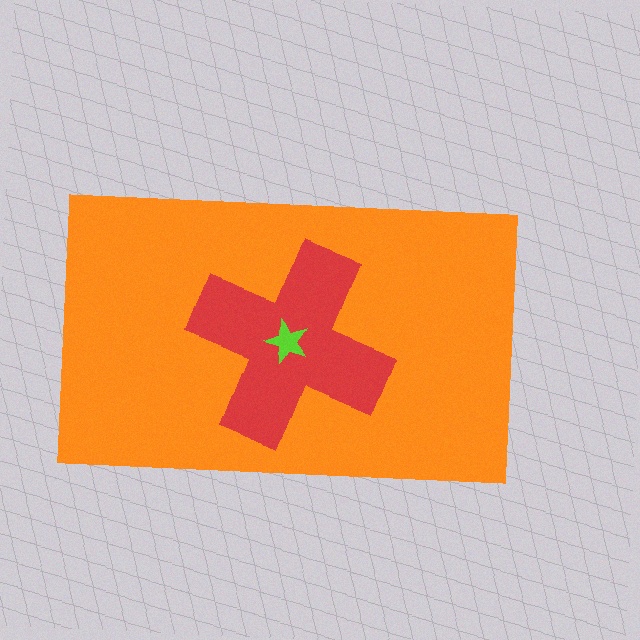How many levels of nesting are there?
3.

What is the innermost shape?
The lime star.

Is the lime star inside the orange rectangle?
Yes.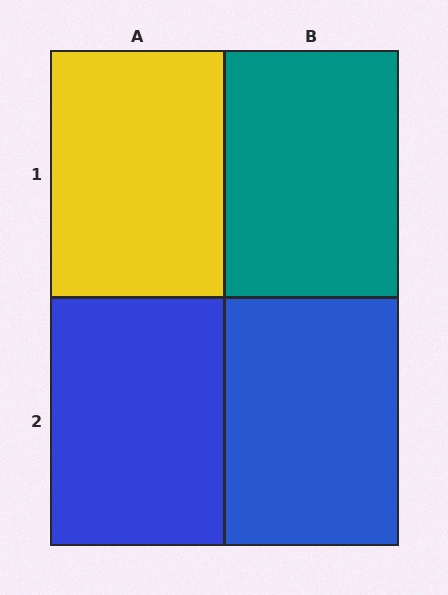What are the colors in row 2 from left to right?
Blue, blue.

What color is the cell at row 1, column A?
Yellow.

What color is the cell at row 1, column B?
Teal.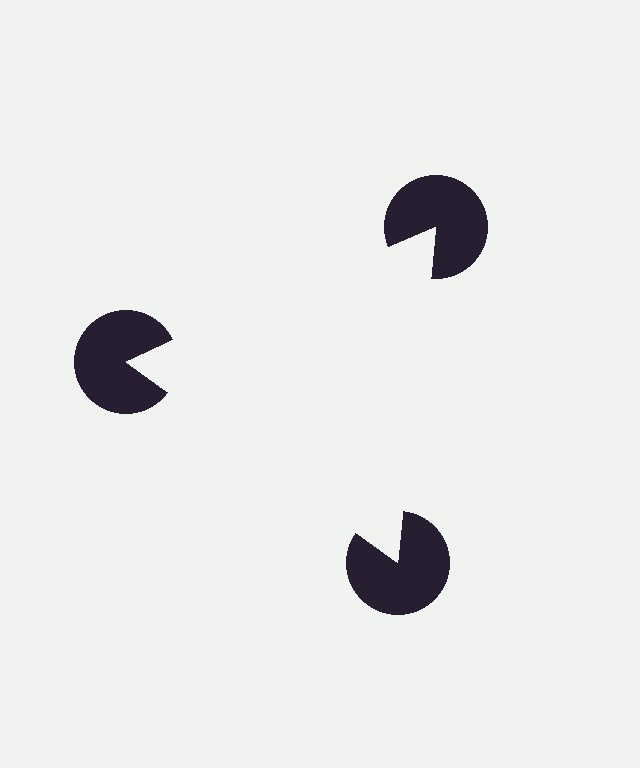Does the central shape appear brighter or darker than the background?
It typically appears slightly brighter than the background, even though no actual brightness change is drawn.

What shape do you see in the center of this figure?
An illusory triangle — its edges are inferred from the aligned wedge cuts in the pac-man discs, not physically drawn.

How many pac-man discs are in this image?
There are 3 — one at each vertex of the illusory triangle.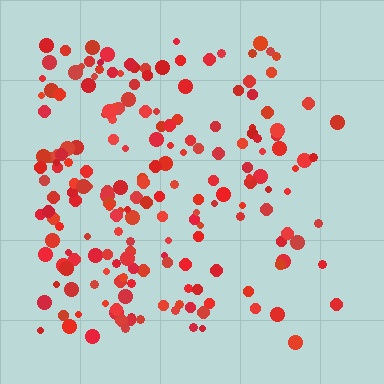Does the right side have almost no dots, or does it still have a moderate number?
Still a moderate number, just noticeably fewer than the left.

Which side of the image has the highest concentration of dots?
The left.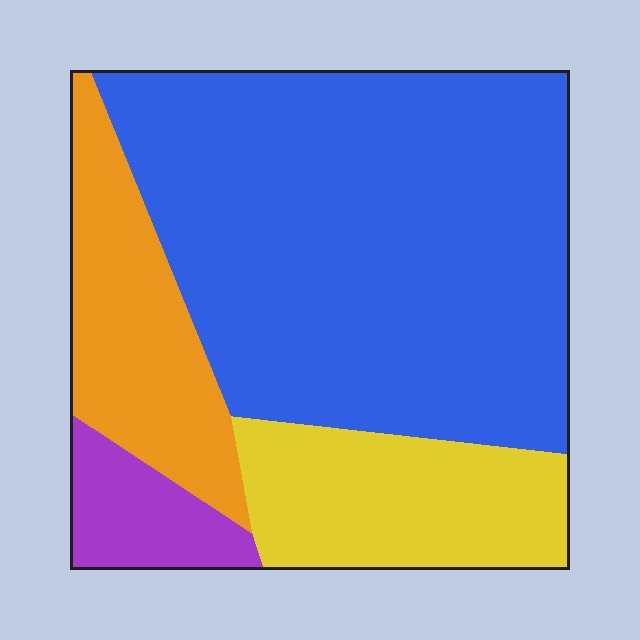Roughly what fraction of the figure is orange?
Orange covers 16% of the figure.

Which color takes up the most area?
Blue, at roughly 60%.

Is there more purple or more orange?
Orange.